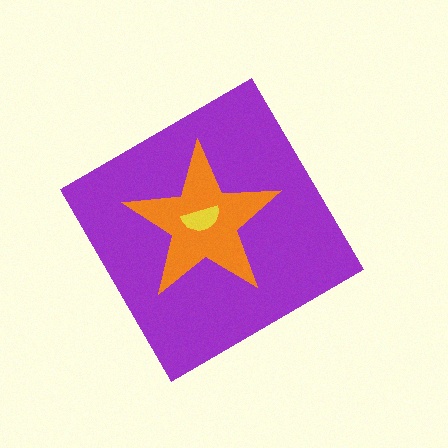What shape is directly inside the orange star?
The yellow semicircle.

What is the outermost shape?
The purple diamond.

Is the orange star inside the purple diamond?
Yes.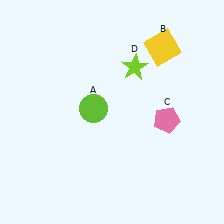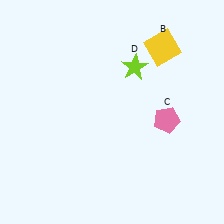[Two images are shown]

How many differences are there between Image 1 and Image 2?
There is 1 difference between the two images.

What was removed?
The lime circle (A) was removed in Image 2.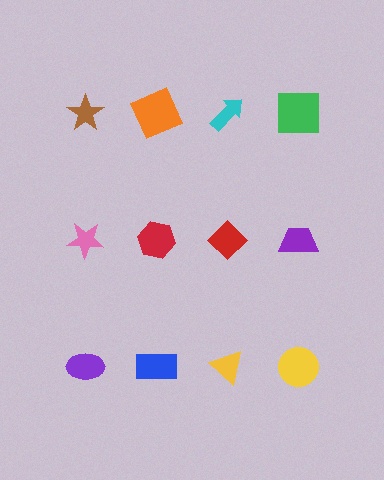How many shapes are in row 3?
4 shapes.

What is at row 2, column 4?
A purple trapezoid.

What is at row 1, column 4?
A green square.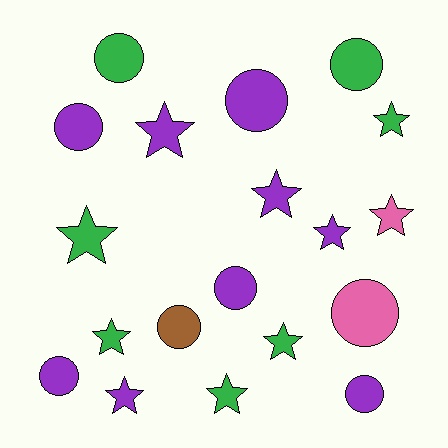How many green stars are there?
There are 5 green stars.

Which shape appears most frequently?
Star, with 10 objects.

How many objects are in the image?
There are 19 objects.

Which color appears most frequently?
Purple, with 9 objects.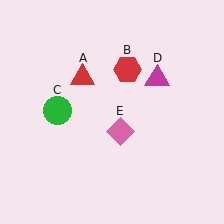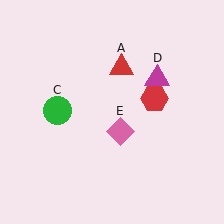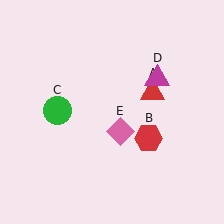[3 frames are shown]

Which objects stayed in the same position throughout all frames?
Green circle (object C) and magenta triangle (object D) and pink diamond (object E) remained stationary.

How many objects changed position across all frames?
2 objects changed position: red triangle (object A), red hexagon (object B).